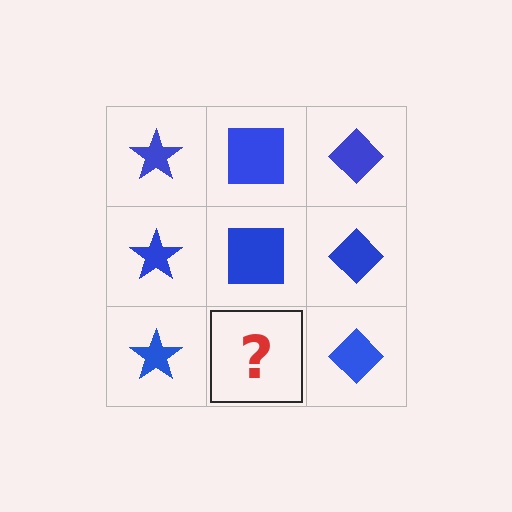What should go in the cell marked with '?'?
The missing cell should contain a blue square.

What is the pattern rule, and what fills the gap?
The rule is that each column has a consistent shape. The gap should be filled with a blue square.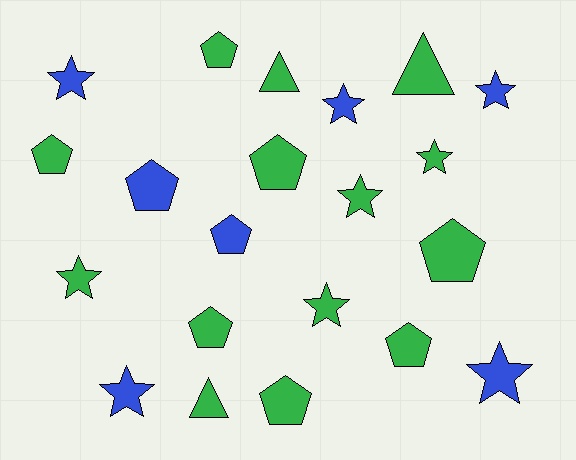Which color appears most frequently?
Green, with 14 objects.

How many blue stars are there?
There are 5 blue stars.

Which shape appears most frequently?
Pentagon, with 9 objects.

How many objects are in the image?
There are 21 objects.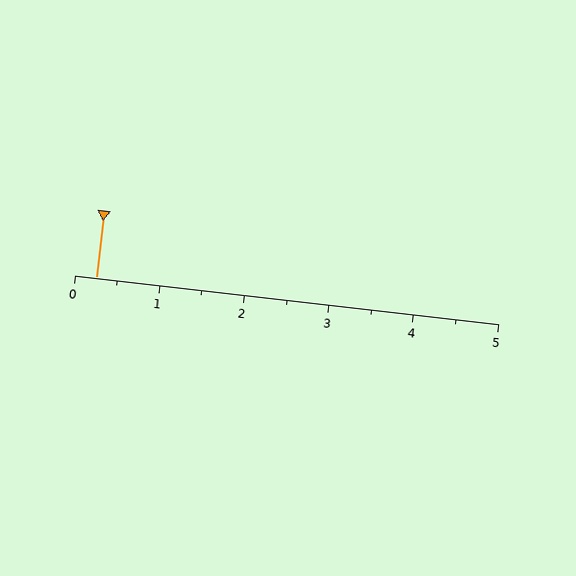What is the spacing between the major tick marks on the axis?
The major ticks are spaced 1 apart.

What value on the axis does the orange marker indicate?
The marker indicates approximately 0.2.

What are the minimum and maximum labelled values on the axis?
The axis runs from 0 to 5.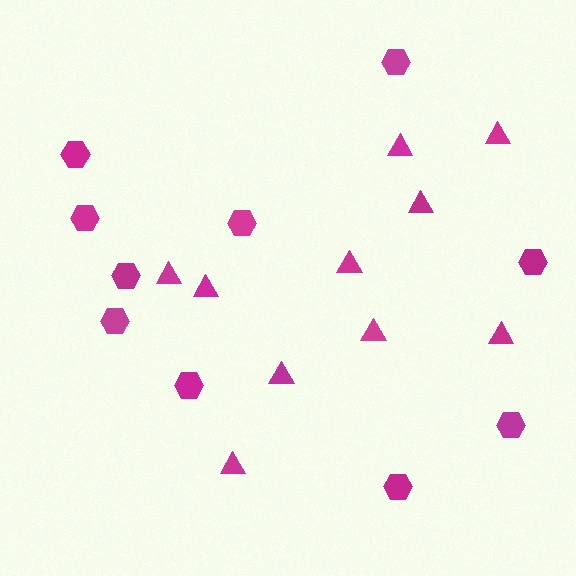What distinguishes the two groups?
There are 2 groups: one group of triangles (10) and one group of hexagons (10).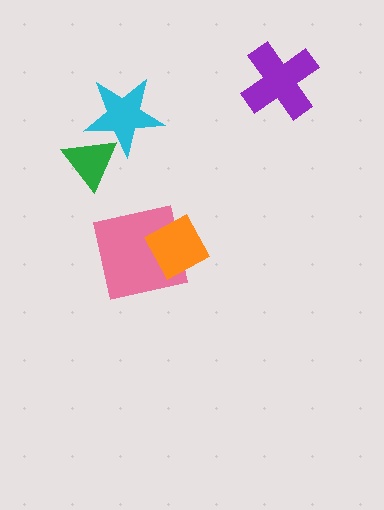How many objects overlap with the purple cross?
0 objects overlap with the purple cross.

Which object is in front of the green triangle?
The cyan star is in front of the green triangle.